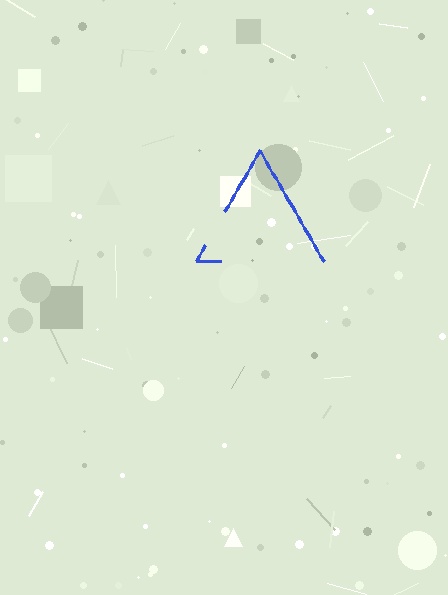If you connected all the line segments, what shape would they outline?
They would outline a triangle.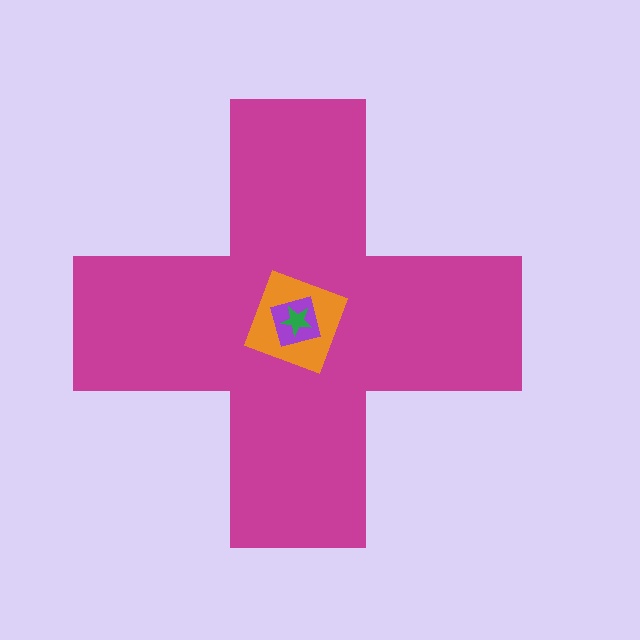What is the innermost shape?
The green star.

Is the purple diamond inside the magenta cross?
Yes.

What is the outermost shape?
The magenta cross.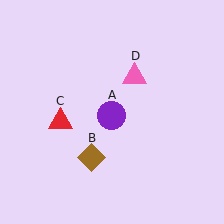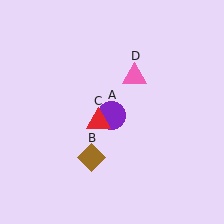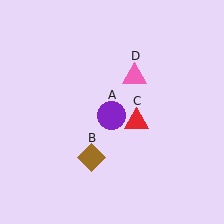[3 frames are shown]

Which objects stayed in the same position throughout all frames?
Purple circle (object A) and brown diamond (object B) and pink triangle (object D) remained stationary.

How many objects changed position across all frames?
1 object changed position: red triangle (object C).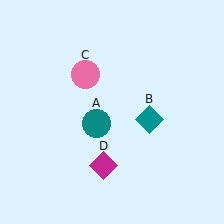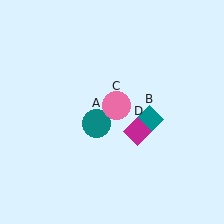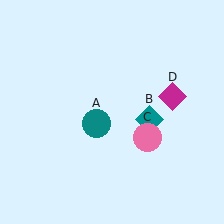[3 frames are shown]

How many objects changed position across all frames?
2 objects changed position: pink circle (object C), magenta diamond (object D).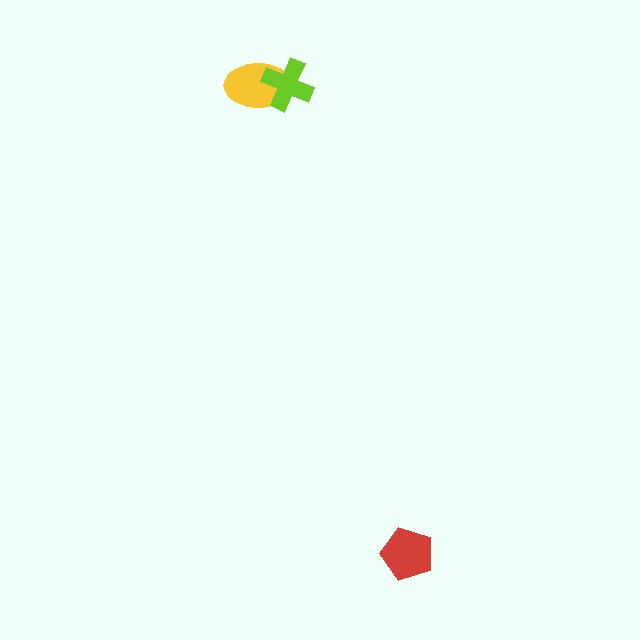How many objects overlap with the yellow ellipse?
1 object overlaps with the yellow ellipse.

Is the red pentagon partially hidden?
No, no other shape covers it.